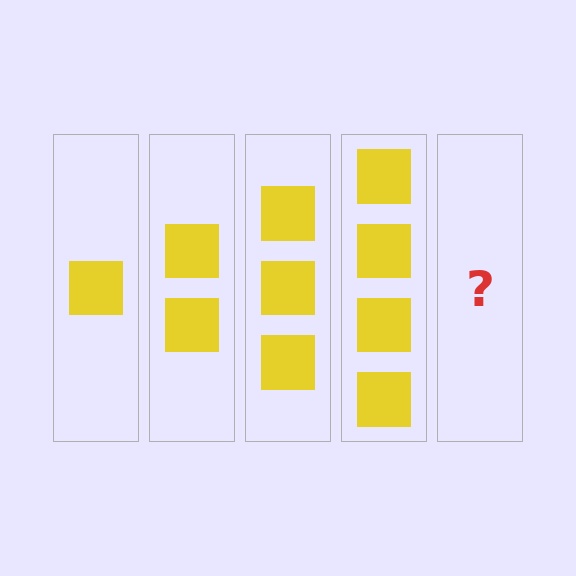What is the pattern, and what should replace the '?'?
The pattern is that each step adds one more square. The '?' should be 5 squares.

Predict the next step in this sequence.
The next step is 5 squares.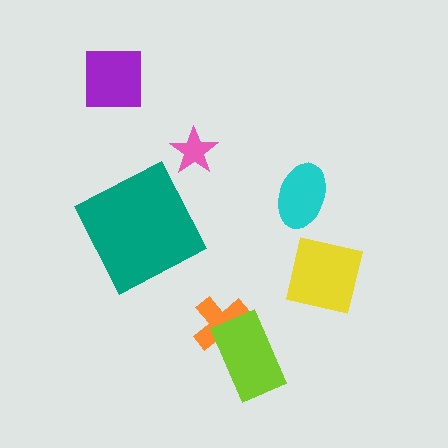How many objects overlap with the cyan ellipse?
0 objects overlap with the cyan ellipse.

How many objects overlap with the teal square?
0 objects overlap with the teal square.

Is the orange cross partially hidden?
Yes, it is partially covered by another shape.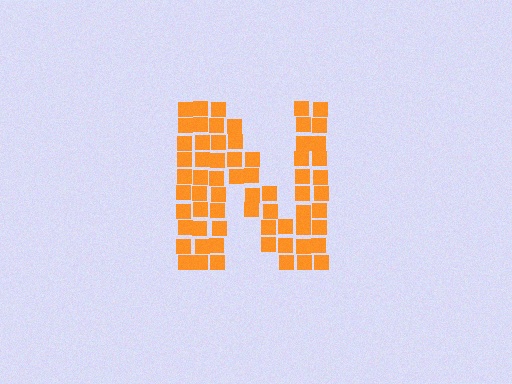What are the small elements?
The small elements are squares.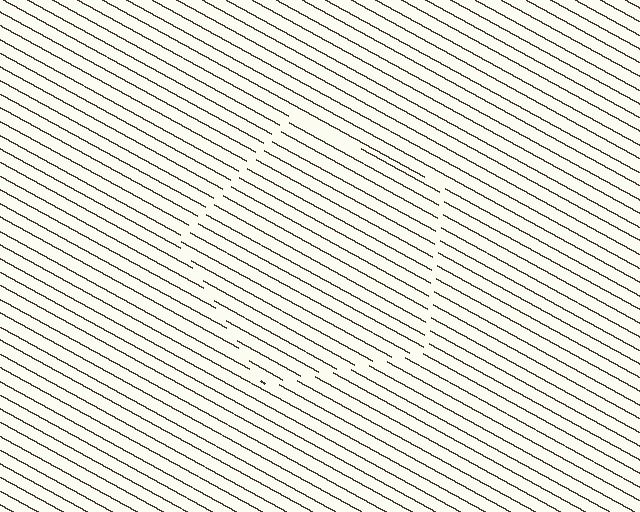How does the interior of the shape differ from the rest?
The interior of the shape contains the same grating, shifted by half a period — the contour is defined by the phase discontinuity where line-ends from the inner and outer gratings abut.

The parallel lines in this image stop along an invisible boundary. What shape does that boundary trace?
An illusory pentagon. The interior of the shape contains the same grating, shifted by half a period — the contour is defined by the phase discontinuity where line-ends from the inner and outer gratings abut.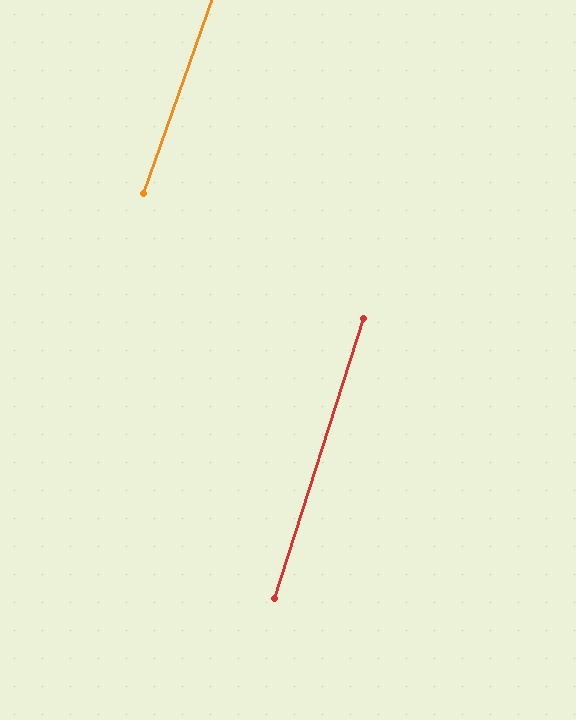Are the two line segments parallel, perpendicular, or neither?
Parallel — their directions differ by only 1.7°.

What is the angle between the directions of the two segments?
Approximately 2 degrees.